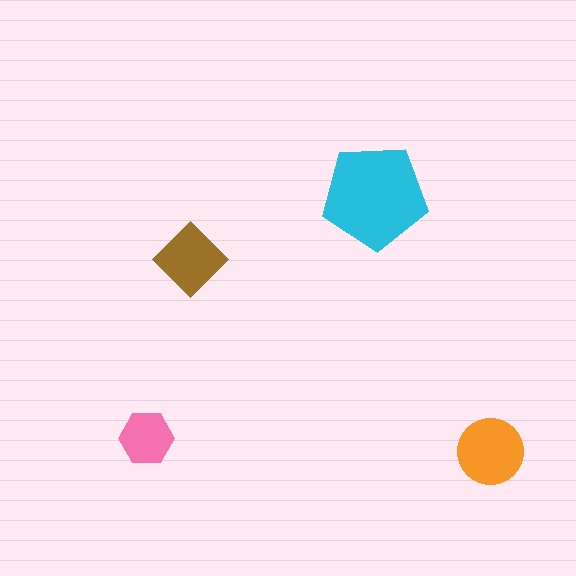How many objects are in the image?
There are 4 objects in the image.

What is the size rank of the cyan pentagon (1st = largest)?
1st.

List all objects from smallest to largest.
The pink hexagon, the brown diamond, the orange circle, the cyan pentagon.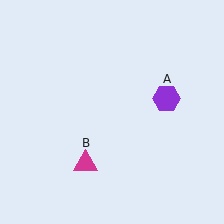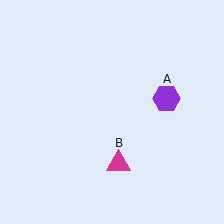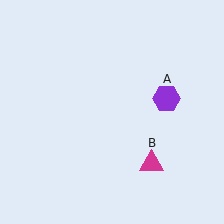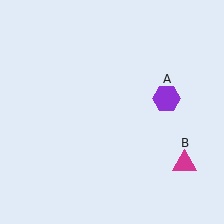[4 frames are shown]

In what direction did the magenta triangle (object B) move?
The magenta triangle (object B) moved right.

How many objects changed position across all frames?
1 object changed position: magenta triangle (object B).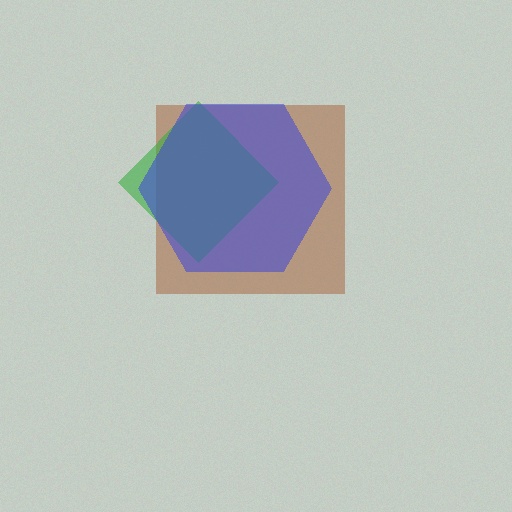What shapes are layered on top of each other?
The layered shapes are: a brown square, a green diamond, a blue hexagon.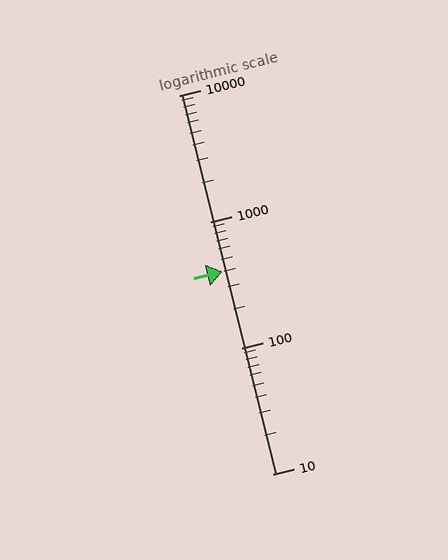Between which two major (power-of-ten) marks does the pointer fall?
The pointer is between 100 and 1000.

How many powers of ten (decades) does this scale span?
The scale spans 3 decades, from 10 to 10000.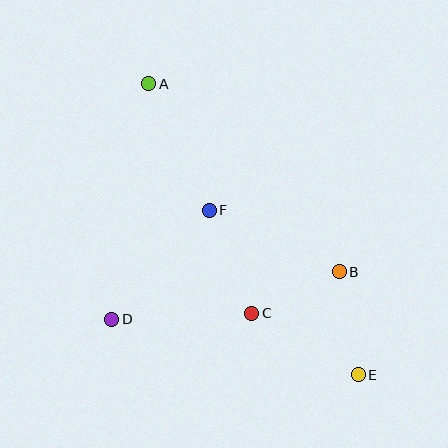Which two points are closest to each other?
Points B and C are closest to each other.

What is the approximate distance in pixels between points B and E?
The distance between B and E is approximately 105 pixels.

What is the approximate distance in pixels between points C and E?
The distance between C and E is approximately 123 pixels.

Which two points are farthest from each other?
Points A and E are farthest from each other.